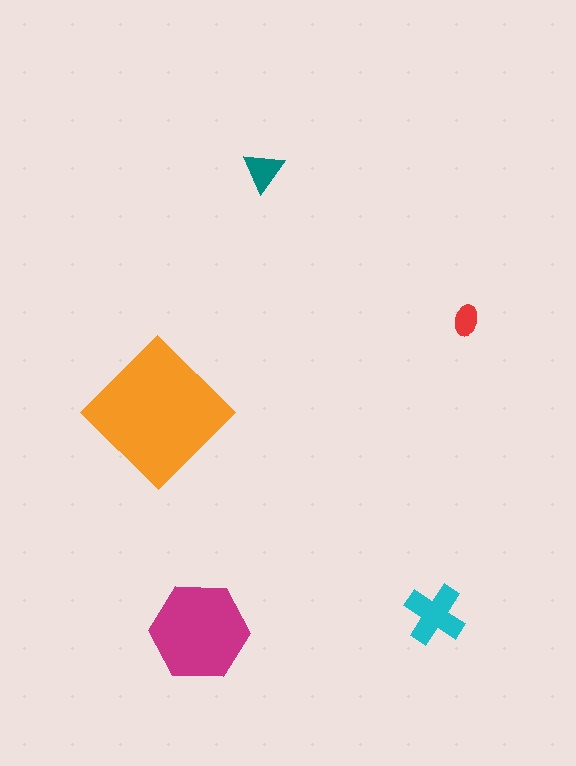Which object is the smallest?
The red ellipse.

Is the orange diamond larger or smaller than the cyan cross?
Larger.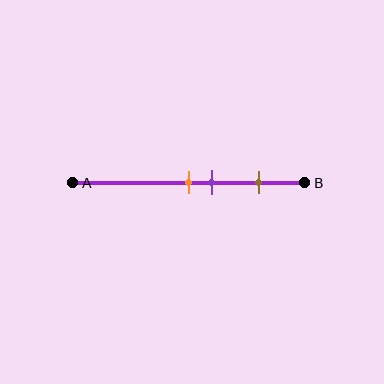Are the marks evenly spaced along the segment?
No, the marks are not evenly spaced.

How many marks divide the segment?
There are 3 marks dividing the segment.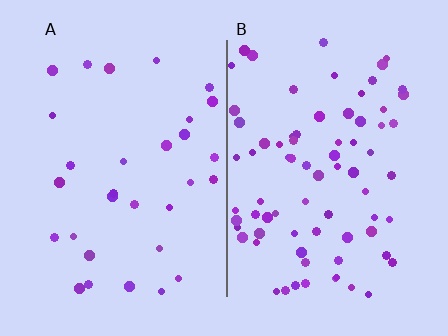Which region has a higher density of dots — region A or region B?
B (the right).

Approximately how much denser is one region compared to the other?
Approximately 2.5× — region B over region A.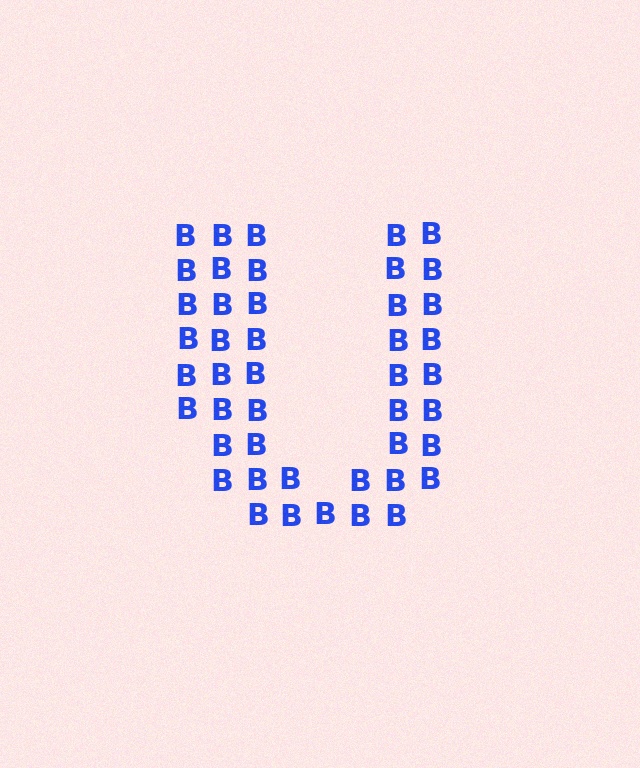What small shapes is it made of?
It is made of small letter B's.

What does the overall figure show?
The overall figure shows the letter U.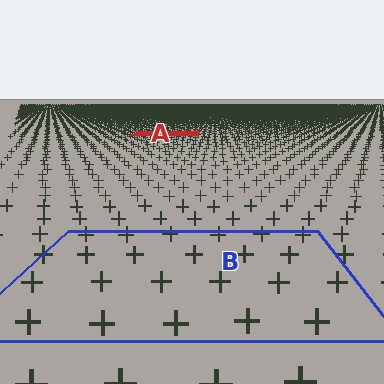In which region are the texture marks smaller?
The texture marks are smaller in region A, because it is farther away.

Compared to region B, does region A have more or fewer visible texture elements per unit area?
Region A has more texture elements per unit area — they are packed more densely because it is farther away.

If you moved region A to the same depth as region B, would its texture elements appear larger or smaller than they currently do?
They would appear larger. At a closer depth, the same texture elements are projected at a bigger on-screen size.